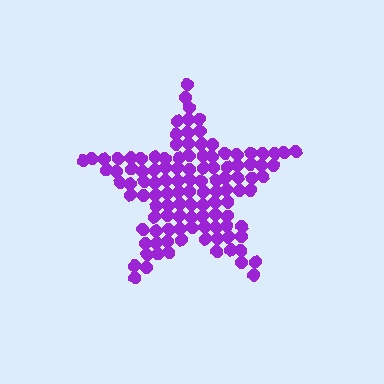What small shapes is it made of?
It is made of small circles.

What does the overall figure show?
The overall figure shows a star.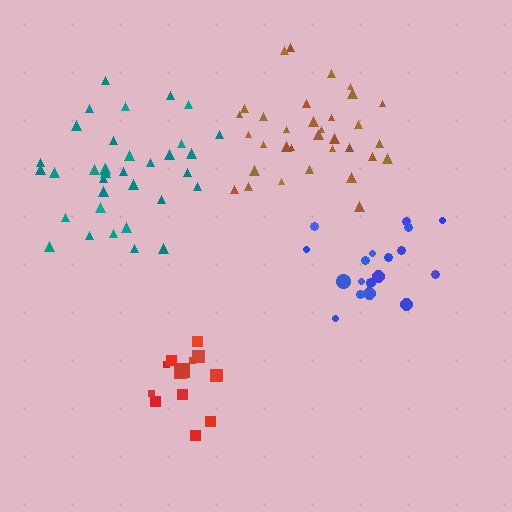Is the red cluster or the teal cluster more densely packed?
Red.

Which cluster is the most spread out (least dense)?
Blue.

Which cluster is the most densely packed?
Red.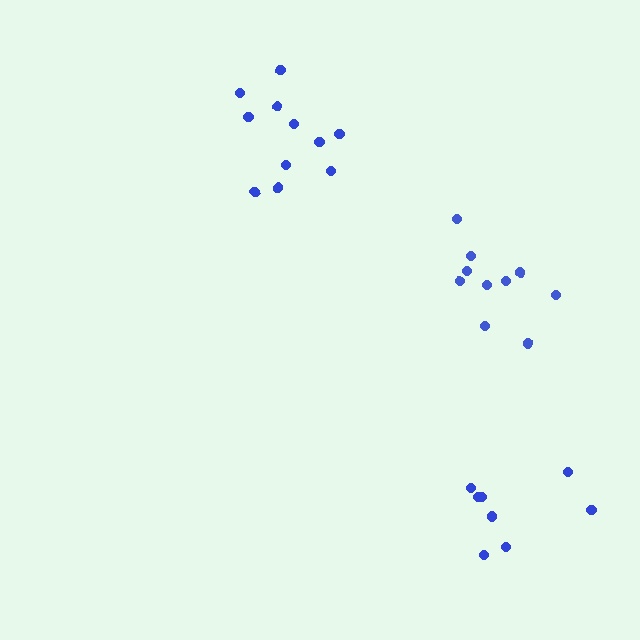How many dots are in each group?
Group 1: 10 dots, Group 2: 11 dots, Group 3: 8 dots (29 total).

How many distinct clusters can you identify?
There are 3 distinct clusters.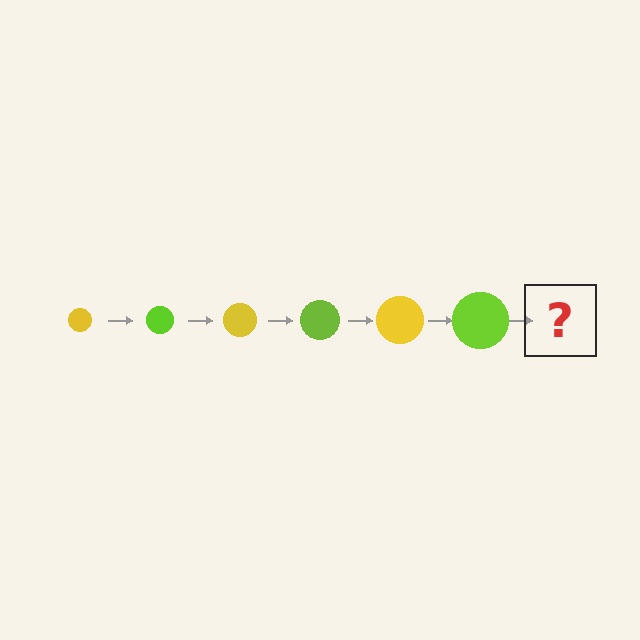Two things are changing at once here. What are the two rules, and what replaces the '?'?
The two rules are that the circle grows larger each step and the color cycles through yellow and lime. The '?' should be a yellow circle, larger than the previous one.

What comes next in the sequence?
The next element should be a yellow circle, larger than the previous one.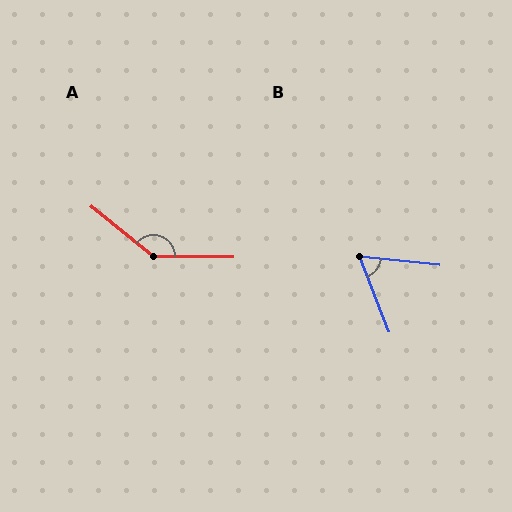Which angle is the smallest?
B, at approximately 63 degrees.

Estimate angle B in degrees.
Approximately 63 degrees.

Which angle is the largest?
A, at approximately 141 degrees.